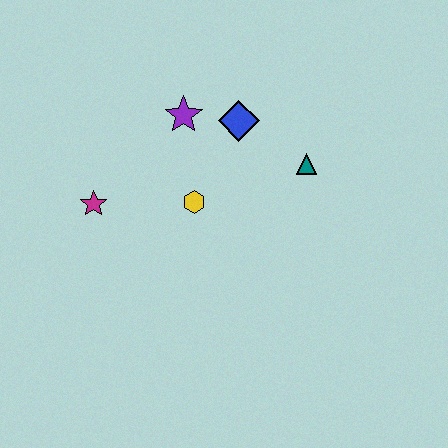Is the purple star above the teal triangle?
Yes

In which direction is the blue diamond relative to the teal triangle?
The blue diamond is to the left of the teal triangle.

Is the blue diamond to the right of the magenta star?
Yes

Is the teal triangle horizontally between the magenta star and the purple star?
No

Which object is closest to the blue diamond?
The purple star is closest to the blue diamond.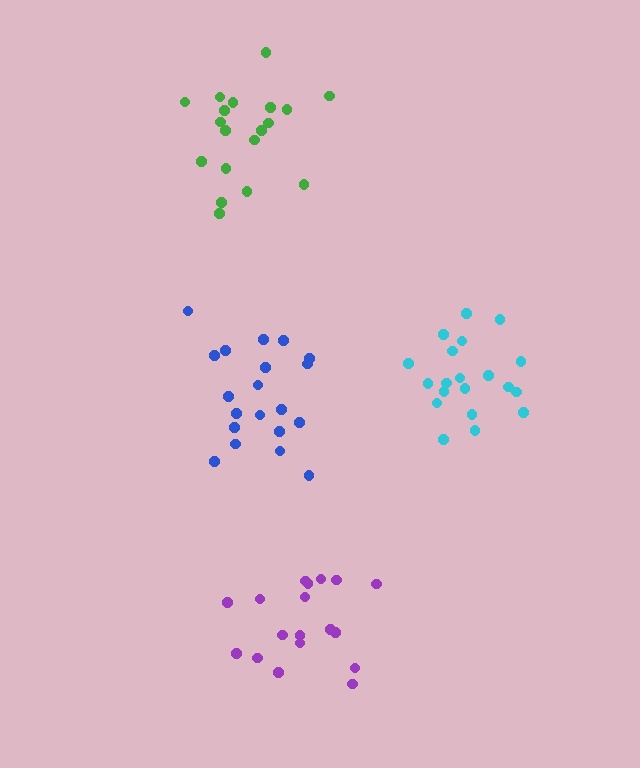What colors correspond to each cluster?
The clusters are colored: green, blue, purple, cyan.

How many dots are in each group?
Group 1: 20 dots, Group 2: 20 dots, Group 3: 18 dots, Group 4: 20 dots (78 total).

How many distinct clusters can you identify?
There are 4 distinct clusters.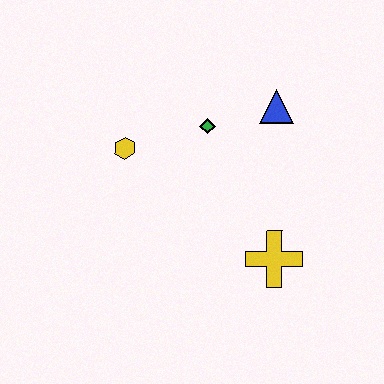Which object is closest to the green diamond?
The blue triangle is closest to the green diamond.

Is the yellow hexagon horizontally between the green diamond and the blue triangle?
No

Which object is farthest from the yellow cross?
The yellow hexagon is farthest from the yellow cross.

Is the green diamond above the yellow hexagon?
Yes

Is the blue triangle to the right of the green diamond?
Yes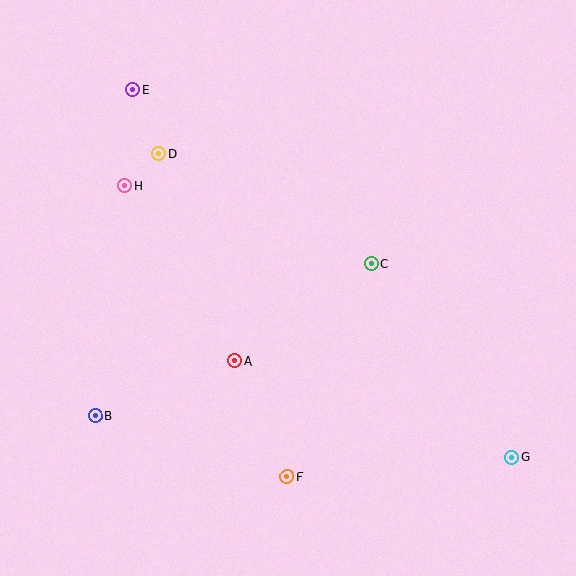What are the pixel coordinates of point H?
Point H is at (125, 185).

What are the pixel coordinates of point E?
Point E is at (132, 90).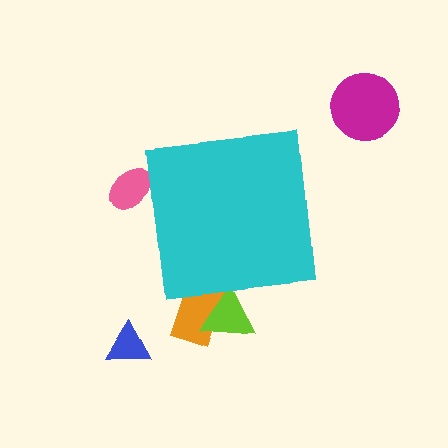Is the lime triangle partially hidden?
Yes, the lime triangle is partially hidden behind the cyan square.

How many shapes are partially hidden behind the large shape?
3 shapes are partially hidden.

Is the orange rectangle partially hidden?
Yes, the orange rectangle is partially hidden behind the cyan square.